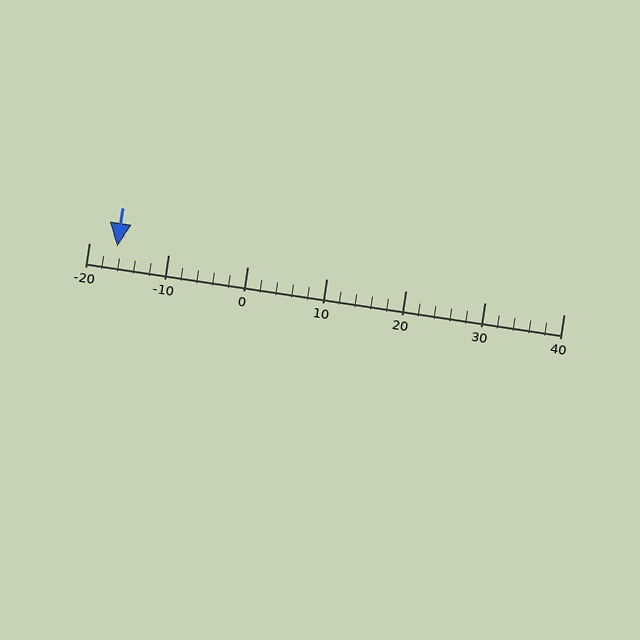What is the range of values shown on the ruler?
The ruler shows values from -20 to 40.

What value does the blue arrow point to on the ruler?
The blue arrow points to approximately -16.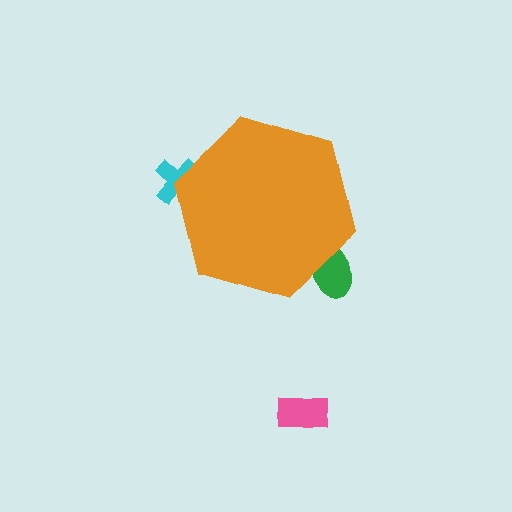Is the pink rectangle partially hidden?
No, the pink rectangle is fully visible.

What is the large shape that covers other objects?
An orange hexagon.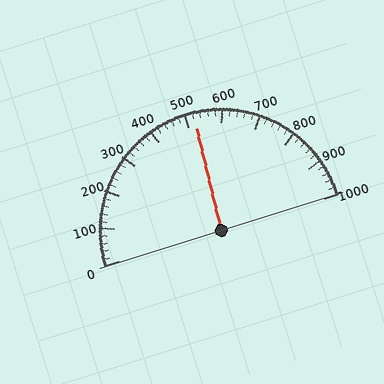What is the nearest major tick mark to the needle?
The nearest major tick mark is 500.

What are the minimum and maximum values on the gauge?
The gauge ranges from 0 to 1000.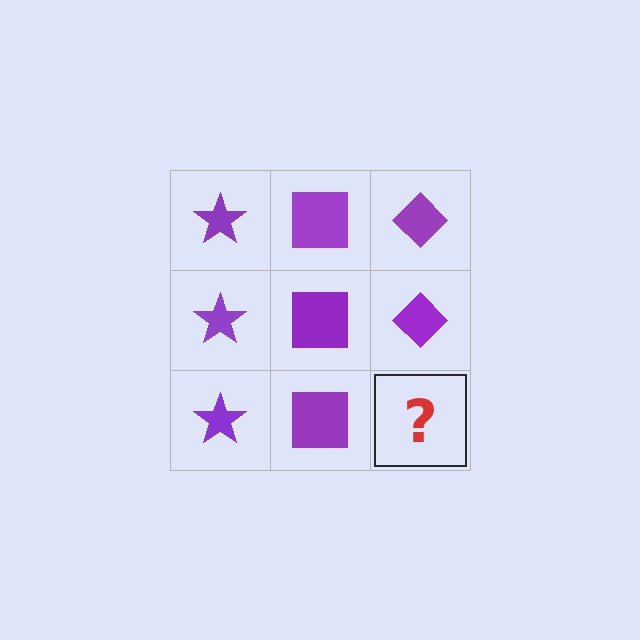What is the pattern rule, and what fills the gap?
The rule is that each column has a consistent shape. The gap should be filled with a purple diamond.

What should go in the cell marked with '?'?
The missing cell should contain a purple diamond.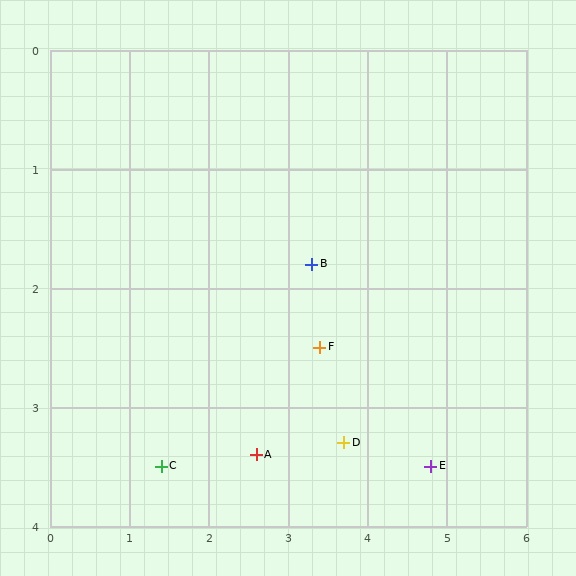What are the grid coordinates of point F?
Point F is at approximately (3.4, 2.5).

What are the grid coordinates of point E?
Point E is at approximately (4.8, 3.5).